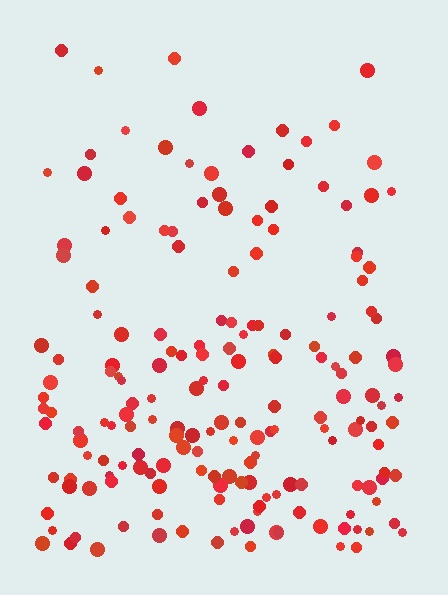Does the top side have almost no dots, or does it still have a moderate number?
Still a moderate number, just noticeably fewer than the bottom.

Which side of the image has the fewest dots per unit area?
The top.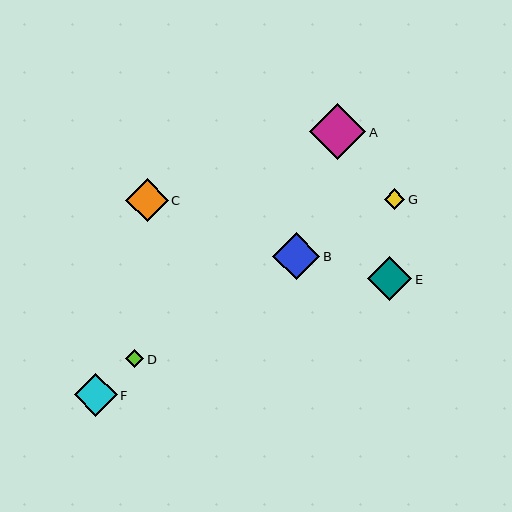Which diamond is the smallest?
Diamond D is the smallest with a size of approximately 18 pixels.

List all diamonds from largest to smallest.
From largest to smallest: A, B, E, F, C, G, D.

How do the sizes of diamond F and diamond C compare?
Diamond F and diamond C are approximately the same size.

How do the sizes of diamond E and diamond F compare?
Diamond E and diamond F are approximately the same size.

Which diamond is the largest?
Diamond A is the largest with a size of approximately 56 pixels.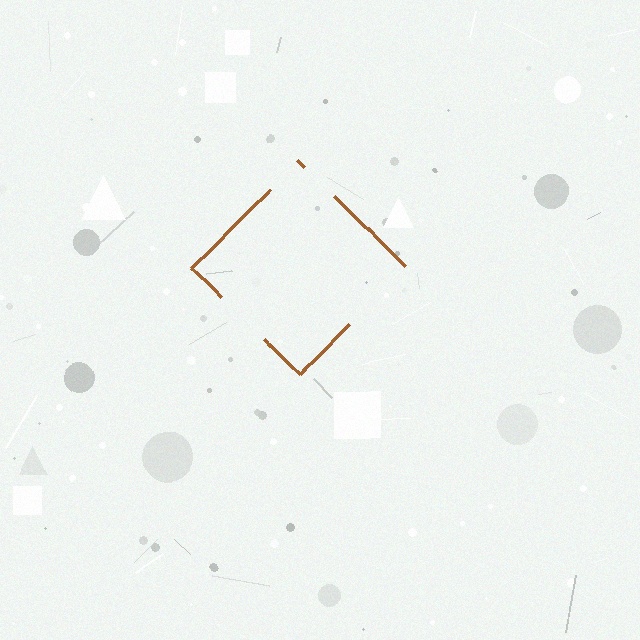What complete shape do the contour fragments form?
The contour fragments form a diamond.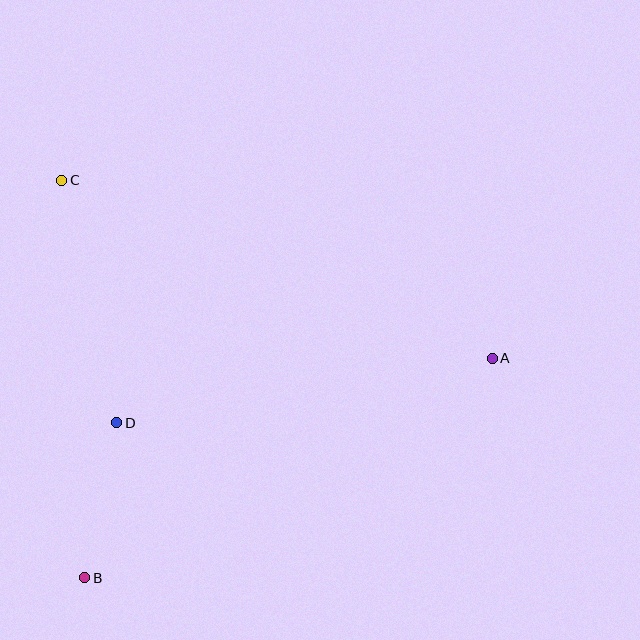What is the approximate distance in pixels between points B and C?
The distance between B and C is approximately 398 pixels.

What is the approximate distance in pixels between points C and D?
The distance between C and D is approximately 249 pixels.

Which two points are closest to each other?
Points B and D are closest to each other.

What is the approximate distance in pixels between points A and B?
The distance between A and B is approximately 463 pixels.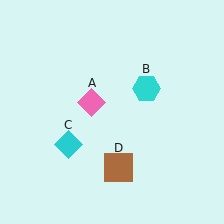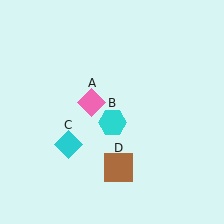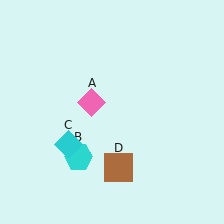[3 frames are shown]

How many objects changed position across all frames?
1 object changed position: cyan hexagon (object B).